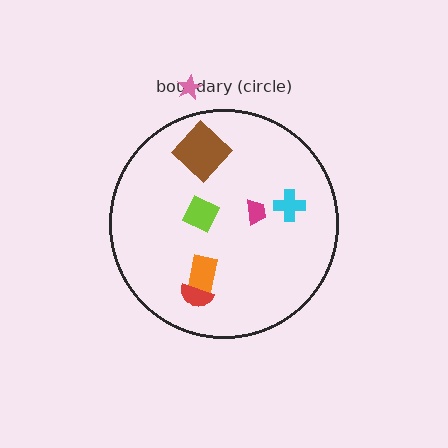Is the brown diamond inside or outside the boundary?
Inside.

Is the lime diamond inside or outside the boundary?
Inside.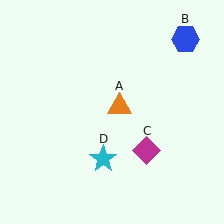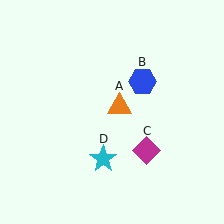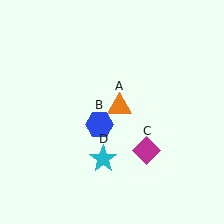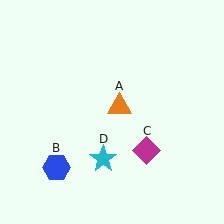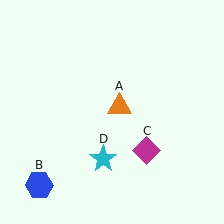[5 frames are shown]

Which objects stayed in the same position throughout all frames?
Orange triangle (object A) and magenta diamond (object C) and cyan star (object D) remained stationary.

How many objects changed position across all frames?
1 object changed position: blue hexagon (object B).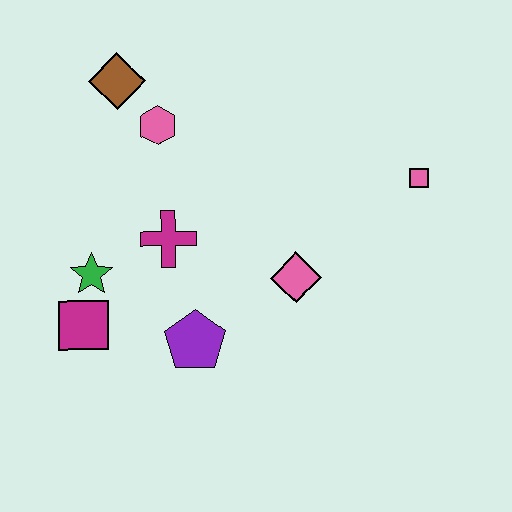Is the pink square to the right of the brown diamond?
Yes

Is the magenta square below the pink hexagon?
Yes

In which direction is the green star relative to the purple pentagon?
The green star is to the left of the purple pentagon.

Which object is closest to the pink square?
The pink diamond is closest to the pink square.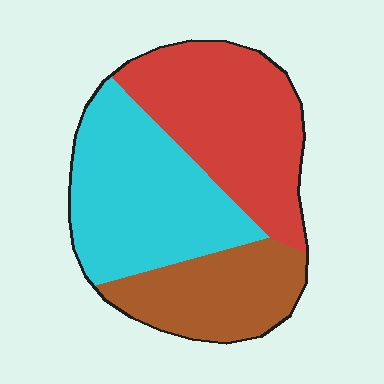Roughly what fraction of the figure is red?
Red takes up about three eighths (3/8) of the figure.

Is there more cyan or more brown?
Cyan.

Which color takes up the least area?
Brown, at roughly 25%.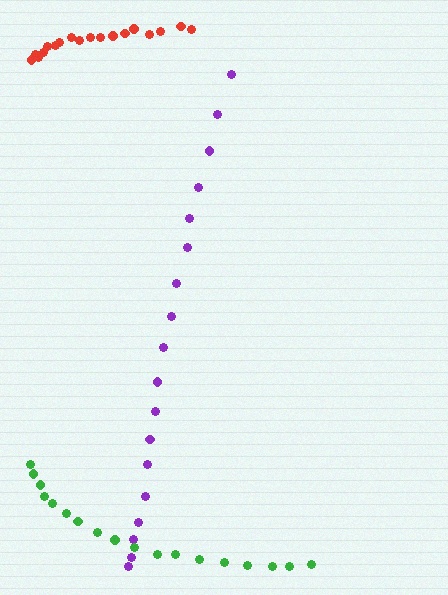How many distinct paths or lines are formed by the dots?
There are 3 distinct paths.